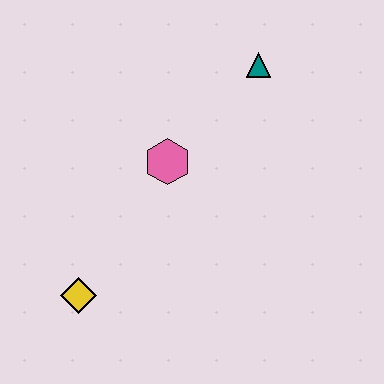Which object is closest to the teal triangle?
The pink hexagon is closest to the teal triangle.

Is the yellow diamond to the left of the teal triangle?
Yes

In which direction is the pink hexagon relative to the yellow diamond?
The pink hexagon is above the yellow diamond.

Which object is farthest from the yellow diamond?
The teal triangle is farthest from the yellow diamond.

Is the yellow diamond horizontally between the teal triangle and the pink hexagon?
No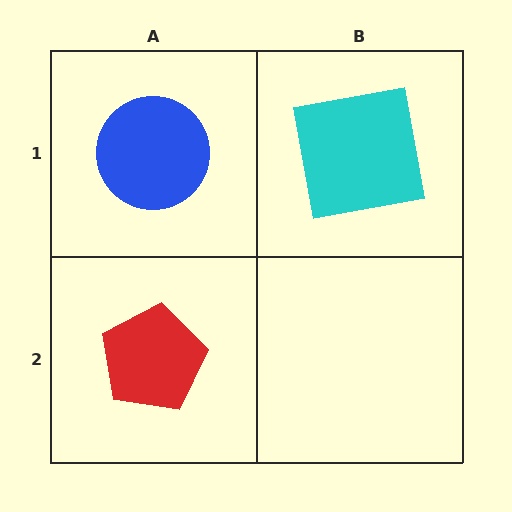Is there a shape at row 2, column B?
No, that cell is empty.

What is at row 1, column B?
A cyan square.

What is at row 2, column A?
A red pentagon.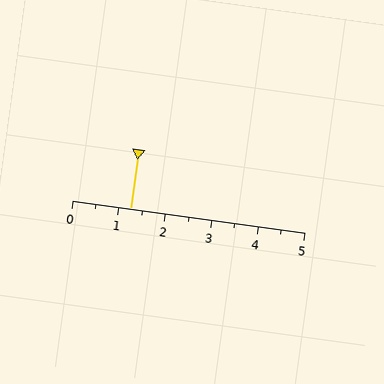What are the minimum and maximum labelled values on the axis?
The axis runs from 0 to 5.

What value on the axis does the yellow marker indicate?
The marker indicates approximately 1.2.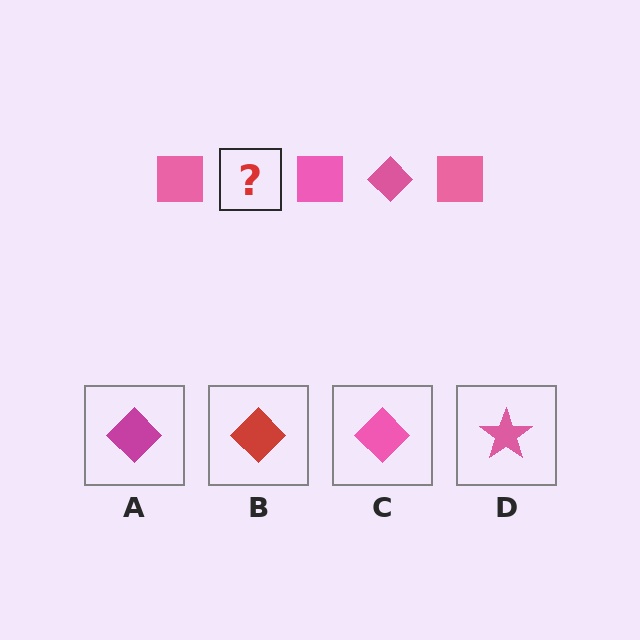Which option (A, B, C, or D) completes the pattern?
C.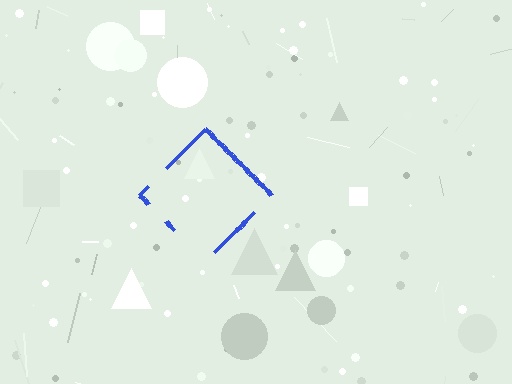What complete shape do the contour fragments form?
The contour fragments form a diamond.